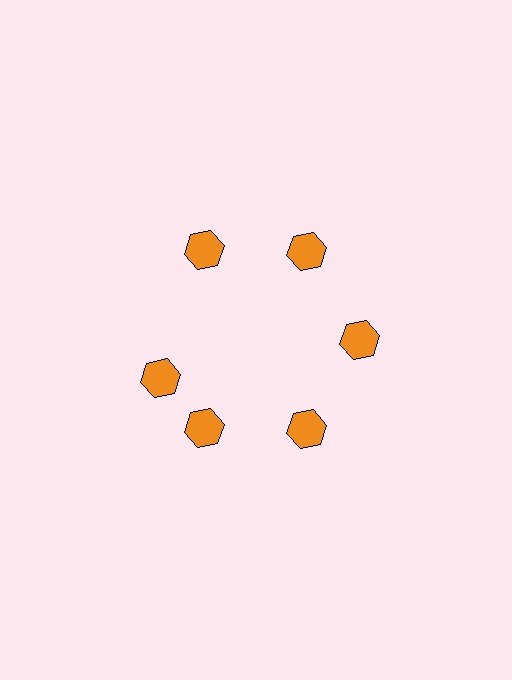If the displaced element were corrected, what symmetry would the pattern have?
It would have 6-fold rotational symmetry — the pattern would map onto itself every 60 degrees.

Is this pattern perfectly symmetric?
No. The 6 orange hexagons are arranged in a ring, but one element near the 9 o'clock position is rotated out of alignment along the ring, breaking the 6-fold rotational symmetry.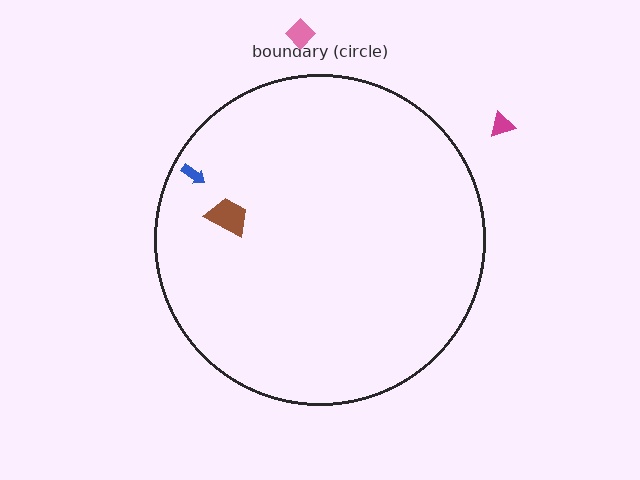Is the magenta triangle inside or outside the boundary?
Outside.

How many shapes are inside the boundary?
2 inside, 2 outside.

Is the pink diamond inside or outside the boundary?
Outside.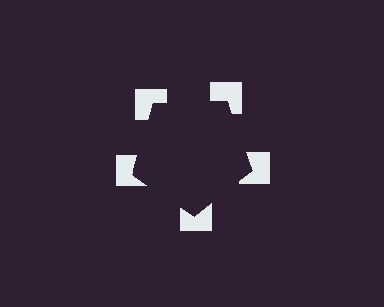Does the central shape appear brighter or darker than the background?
It typically appears slightly darker than the background, even though no actual brightness change is drawn.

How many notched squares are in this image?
There are 5 — one at each vertex of the illusory pentagon.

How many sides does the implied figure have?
5 sides.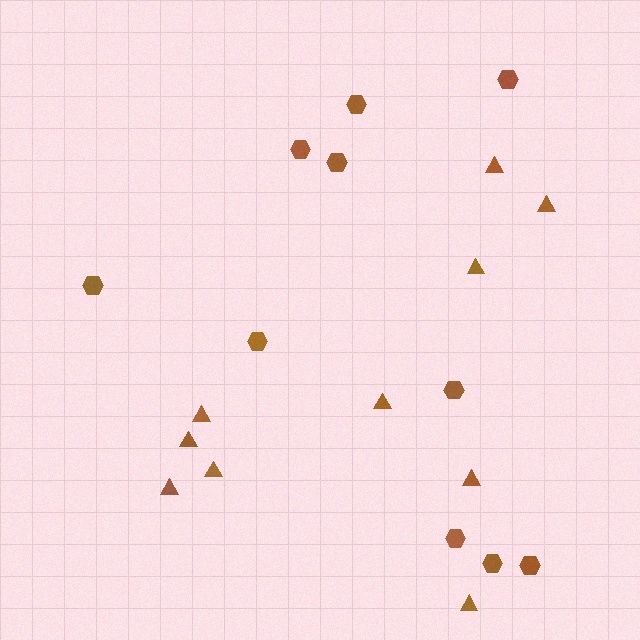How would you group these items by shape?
There are 2 groups: one group of triangles (10) and one group of hexagons (10).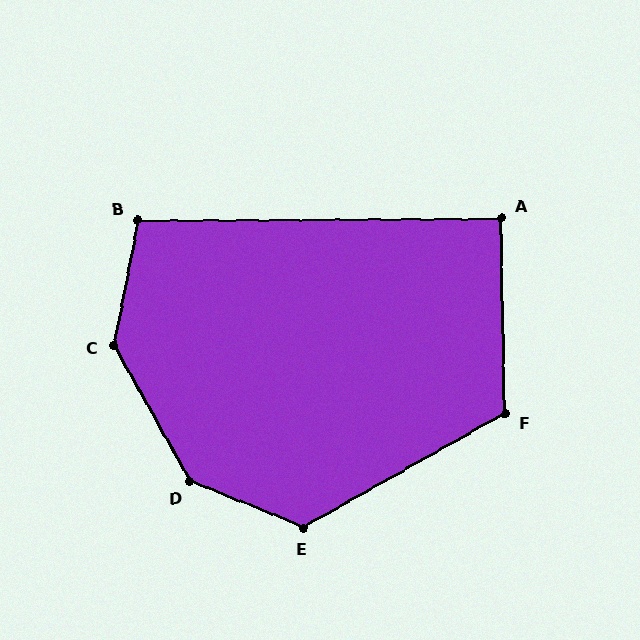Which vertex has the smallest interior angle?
A, at approximately 91 degrees.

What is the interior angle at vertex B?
Approximately 101 degrees (obtuse).